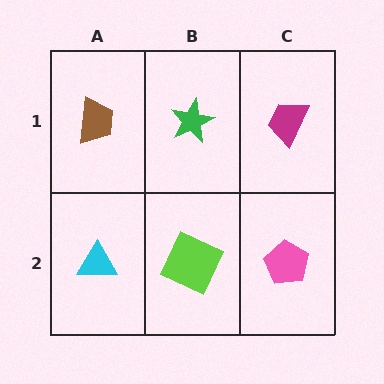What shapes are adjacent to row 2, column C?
A magenta trapezoid (row 1, column C), a lime square (row 2, column B).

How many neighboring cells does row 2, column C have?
2.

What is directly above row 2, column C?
A magenta trapezoid.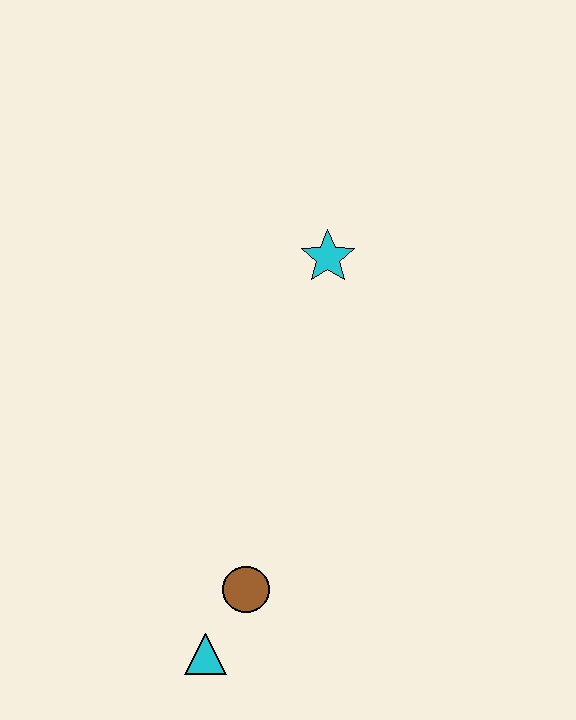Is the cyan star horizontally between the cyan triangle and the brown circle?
No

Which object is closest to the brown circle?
The cyan triangle is closest to the brown circle.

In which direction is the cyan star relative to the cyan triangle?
The cyan star is above the cyan triangle.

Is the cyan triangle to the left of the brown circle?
Yes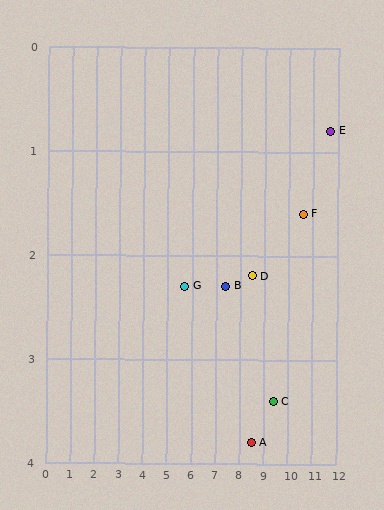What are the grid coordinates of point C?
Point C is at approximately (9.4, 3.4).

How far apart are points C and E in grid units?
Points C and E are about 3.5 grid units apart.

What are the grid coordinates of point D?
Point D is at approximately (8.5, 2.2).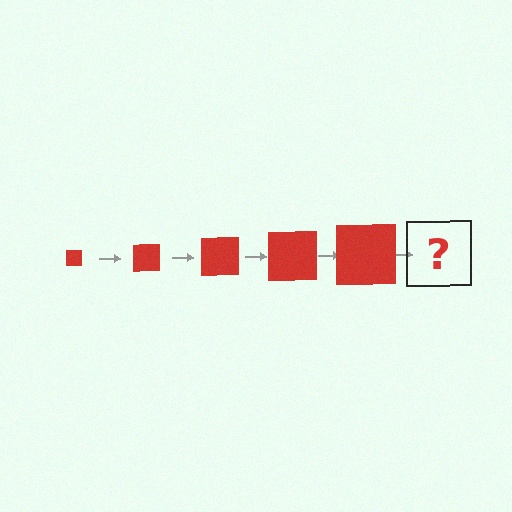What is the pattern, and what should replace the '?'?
The pattern is that the square gets progressively larger each step. The '?' should be a red square, larger than the previous one.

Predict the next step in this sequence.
The next step is a red square, larger than the previous one.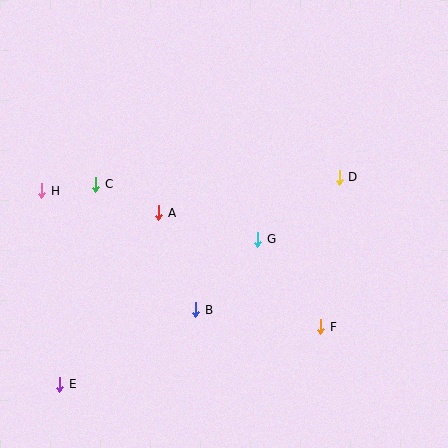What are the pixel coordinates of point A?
Point A is at (159, 213).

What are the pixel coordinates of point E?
Point E is at (60, 384).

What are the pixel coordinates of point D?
Point D is at (339, 177).